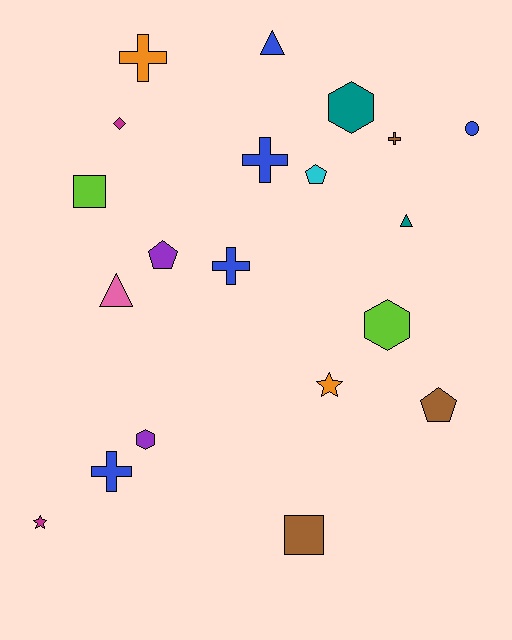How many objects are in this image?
There are 20 objects.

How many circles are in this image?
There is 1 circle.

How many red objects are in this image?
There are no red objects.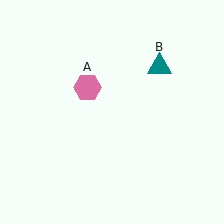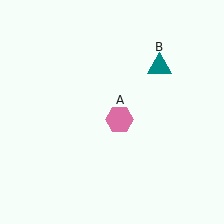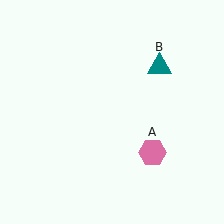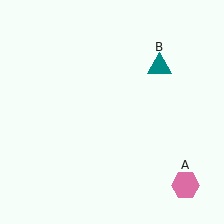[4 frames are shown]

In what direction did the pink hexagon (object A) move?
The pink hexagon (object A) moved down and to the right.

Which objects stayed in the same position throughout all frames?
Teal triangle (object B) remained stationary.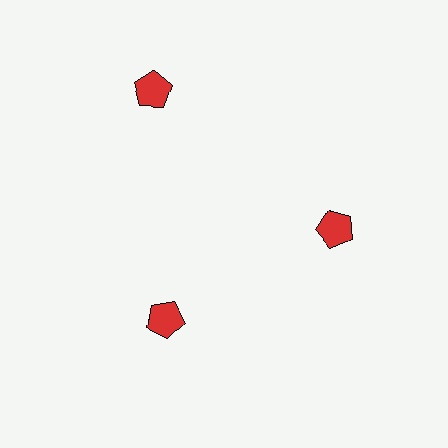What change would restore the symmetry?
The symmetry would be restored by moving it inward, back onto the ring so that all 3 pentagons sit at equal angles and equal distance from the center.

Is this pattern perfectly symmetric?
No. The 3 red pentagons are arranged in a ring, but one element near the 11 o'clock position is pushed outward from the center, breaking the 3-fold rotational symmetry.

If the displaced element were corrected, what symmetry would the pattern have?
It would have 3-fold rotational symmetry — the pattern would map onto itself every 120 degrees.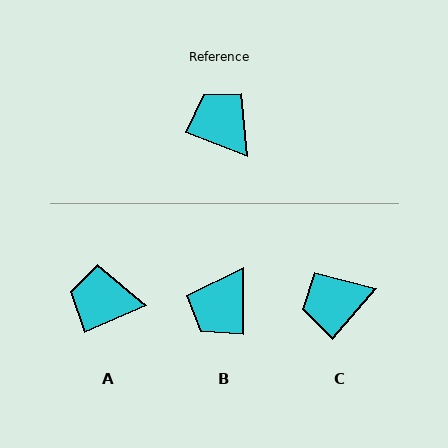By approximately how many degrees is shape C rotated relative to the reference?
Approximately 71 degrees counter-clockwise.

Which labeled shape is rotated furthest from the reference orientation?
B, about 111 degrees away.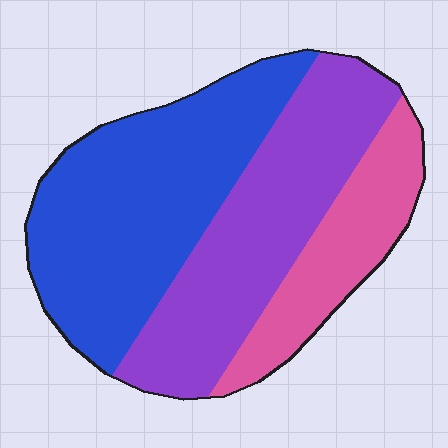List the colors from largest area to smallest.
From largest to smallest: blue, purple, pink.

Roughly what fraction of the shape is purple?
Purple covers around 35% of the shape.